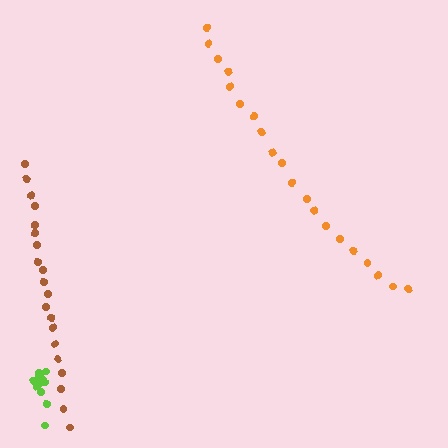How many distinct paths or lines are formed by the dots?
There are 3 distinct paths.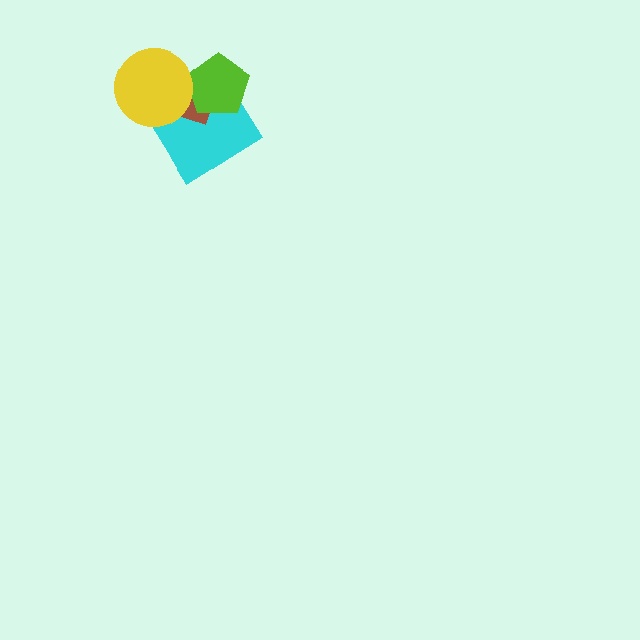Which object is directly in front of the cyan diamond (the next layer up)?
The brown rectangle is directly in front of the cyan diamond.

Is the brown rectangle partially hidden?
Yes, it is partially covered by another shape.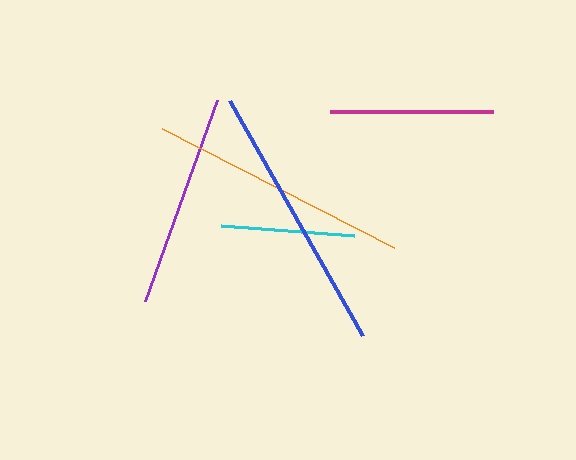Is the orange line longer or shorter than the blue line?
The blue line is longer than the orange line.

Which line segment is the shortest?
The cyan line is the shortest at approximately 134 pixels.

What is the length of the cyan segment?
The cyan segment is approximately 134 pixels long.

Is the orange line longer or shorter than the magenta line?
The orange line is longer than the magenta line.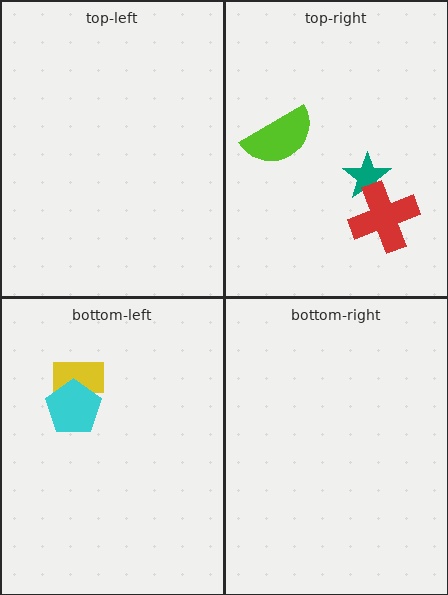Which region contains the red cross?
The top-right region.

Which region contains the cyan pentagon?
The bottom-left region.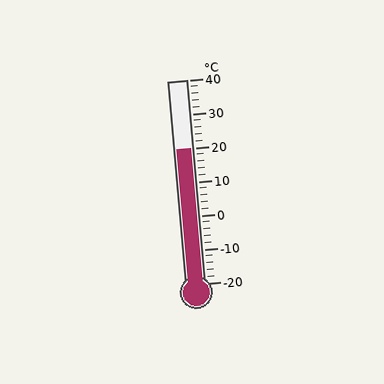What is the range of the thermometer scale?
The thermometer scale ranges from -20°C to 40°C.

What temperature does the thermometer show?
The thermometer shows approximately 20°C.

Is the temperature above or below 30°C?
The temperature is below 30°C.